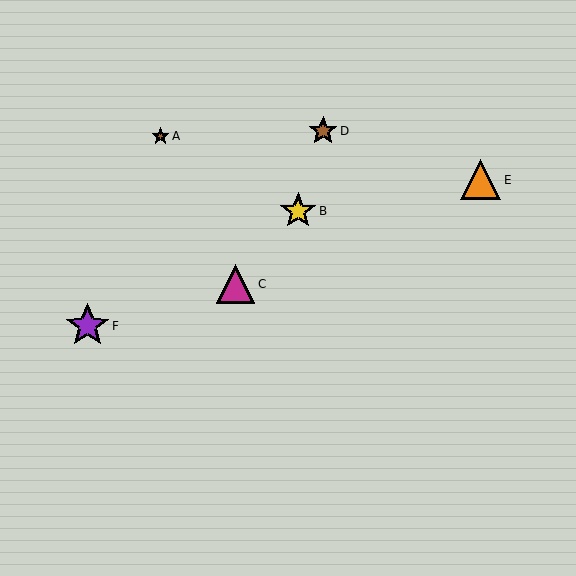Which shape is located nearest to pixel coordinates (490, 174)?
The orange triangle (labeled E) at (481, 180) is nearest to that location.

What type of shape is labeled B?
Shape B is a yellow star.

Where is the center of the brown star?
The center of the brown star is at (160, 136).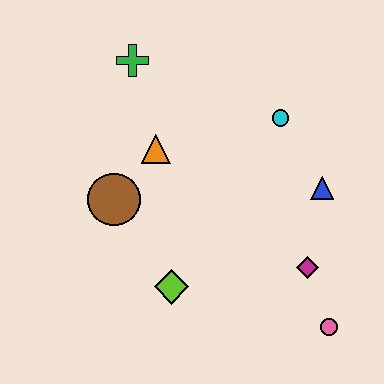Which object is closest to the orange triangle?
The brown circle is closest to the orange triangle.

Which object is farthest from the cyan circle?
The pink circle is farthest from the cyan circle.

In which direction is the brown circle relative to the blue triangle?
The brown circle is to the left of the blue triangle.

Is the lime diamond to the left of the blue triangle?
Yes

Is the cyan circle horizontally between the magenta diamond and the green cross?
Yes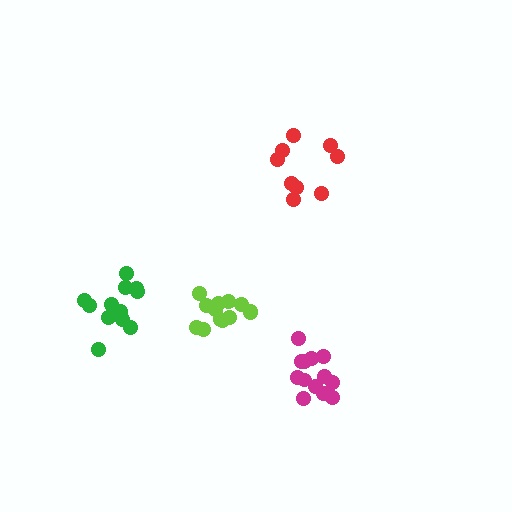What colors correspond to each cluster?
The clusters are colored: lime, red, green, magenta.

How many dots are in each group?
Group 1: 13 dots, Group 2: 9 dots, Group 3: 12 dots, Group 4: 13 dots (47 total).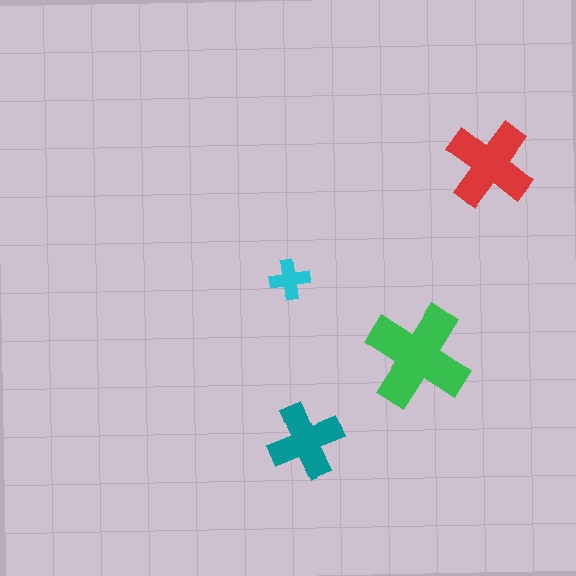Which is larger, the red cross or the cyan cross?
The red one.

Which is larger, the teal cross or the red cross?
The red one.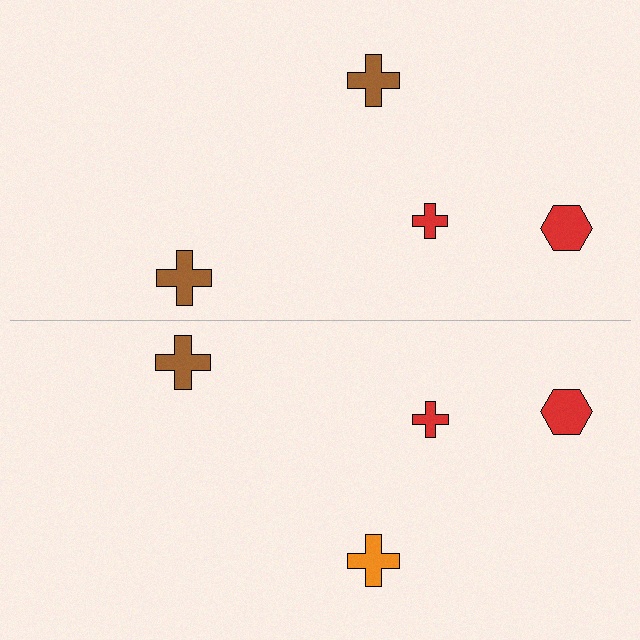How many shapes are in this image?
There are 8 shapes in this image.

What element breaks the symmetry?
The orange cross on the bottom side breaks the symmetry — its mirror counterpart is brown.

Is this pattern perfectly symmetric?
No, the pattern is not perfectly symmetric. The orange cross on the bottom side breaks the symmetry — its mirror counterpart is brown.